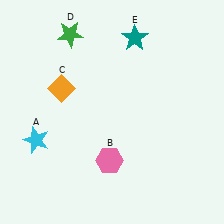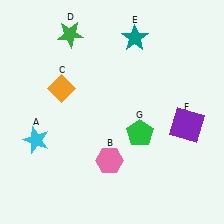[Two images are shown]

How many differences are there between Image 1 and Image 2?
There are 2 differences between the two images.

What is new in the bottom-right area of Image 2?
A green pentagon (G) was added in the bottom-right area of Image 2.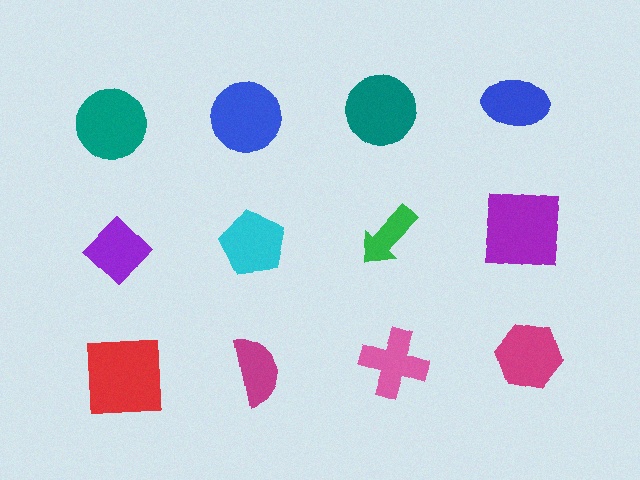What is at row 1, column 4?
A blue ellipse.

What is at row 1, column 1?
A teal circle.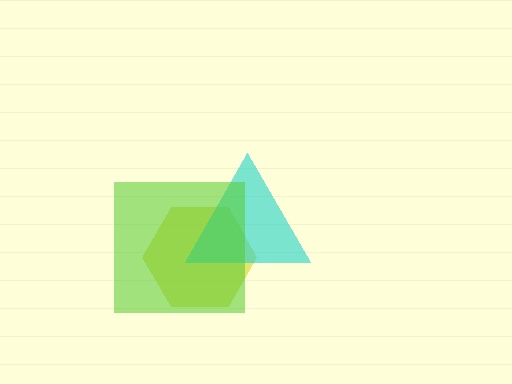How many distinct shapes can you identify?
There are 3 distinct shapes: a yellow hexagon, a cyan triangle, a lime square.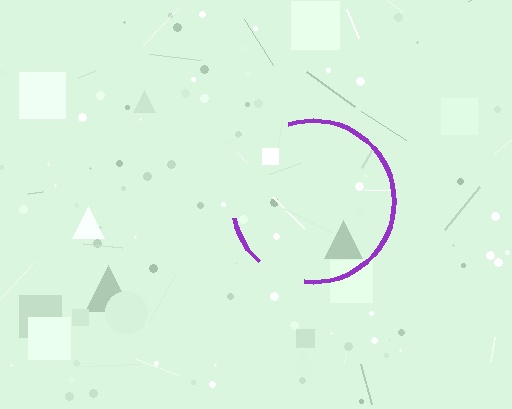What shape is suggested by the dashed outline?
The dashed outline suggests a circle.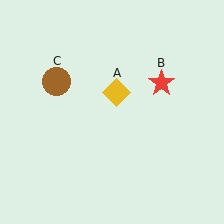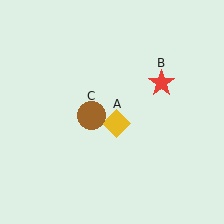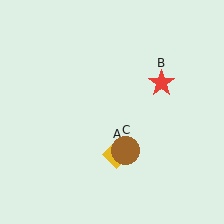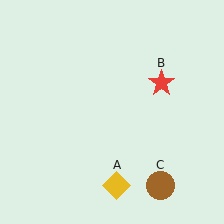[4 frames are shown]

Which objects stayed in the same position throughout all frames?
Red star (object B) remained stationary.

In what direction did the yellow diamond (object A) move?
The yellow diamond (object A) moved down.